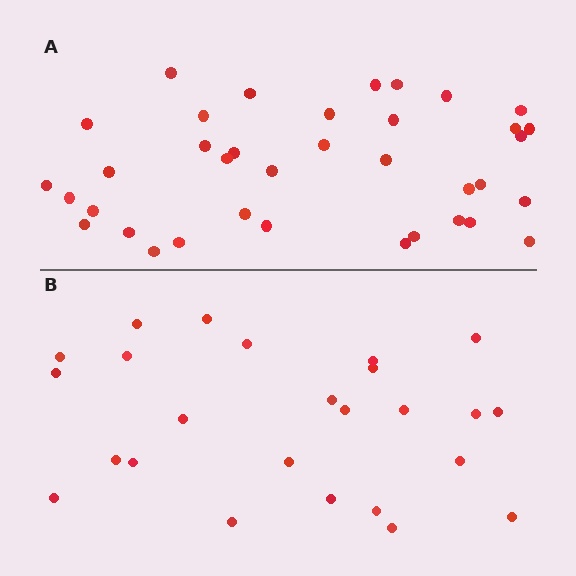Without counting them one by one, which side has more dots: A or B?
Region A (the top region) has more dots.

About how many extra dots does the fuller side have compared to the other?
Region A has roughly 12 or so more dots than region B.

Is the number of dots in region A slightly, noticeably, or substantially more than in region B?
Region A has substantially more. The ratio is roughly 1.5 to 1.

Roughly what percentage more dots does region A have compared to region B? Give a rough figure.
About 50% more.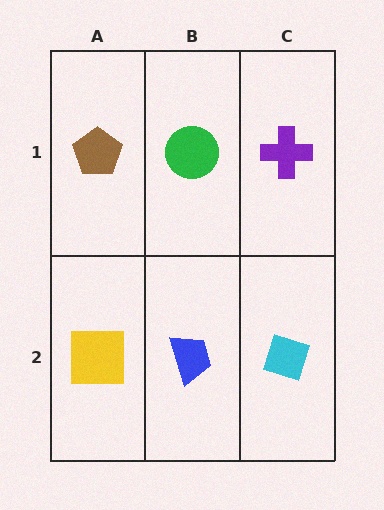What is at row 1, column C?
A purple cross.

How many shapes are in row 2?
3 shapes.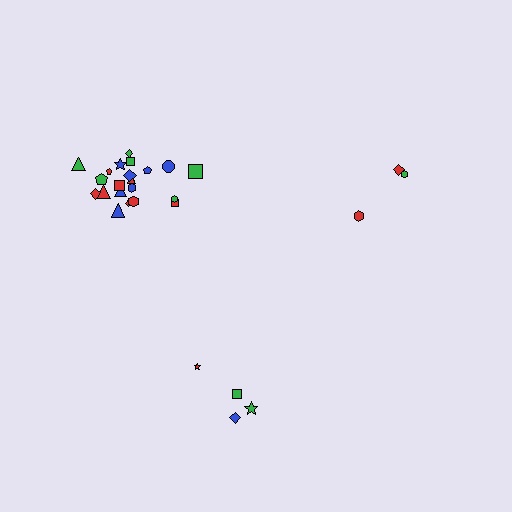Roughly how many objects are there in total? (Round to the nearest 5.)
Roughly 30 objects in total.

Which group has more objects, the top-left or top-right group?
The top-left group.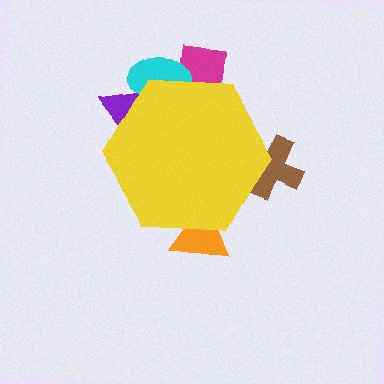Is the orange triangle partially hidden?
Yes, the orange triangle is partially hidden behind the yellow hexagon.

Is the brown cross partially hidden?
Yes, the brown cross is partially hidden behind the yellow hexagon.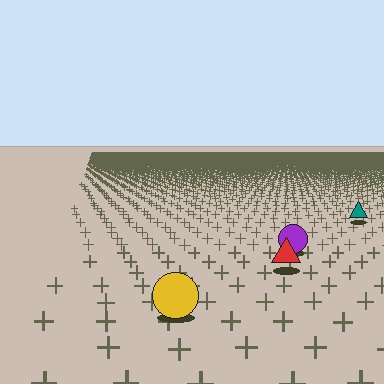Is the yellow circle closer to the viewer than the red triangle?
Yes. The yellow circle is closer — you can tell from the texture gradient: the ground texture is coarser near it.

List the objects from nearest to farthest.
From nearest to farthest: the yellow circle, the red triangle, the purple circle, the teal triangle.